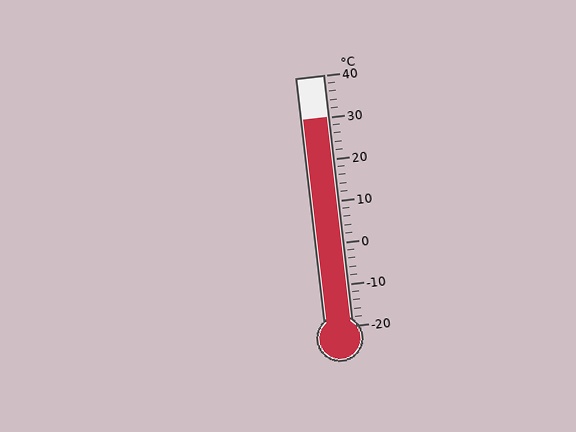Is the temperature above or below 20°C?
The temperature is above 20°C.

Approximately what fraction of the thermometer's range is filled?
The thermometer is filled to approximately 85% of its range.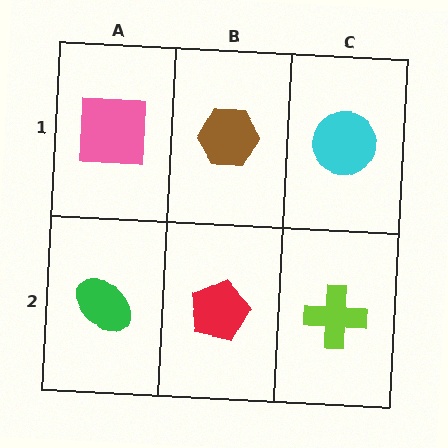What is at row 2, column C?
A lime cross.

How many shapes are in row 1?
3 shapes.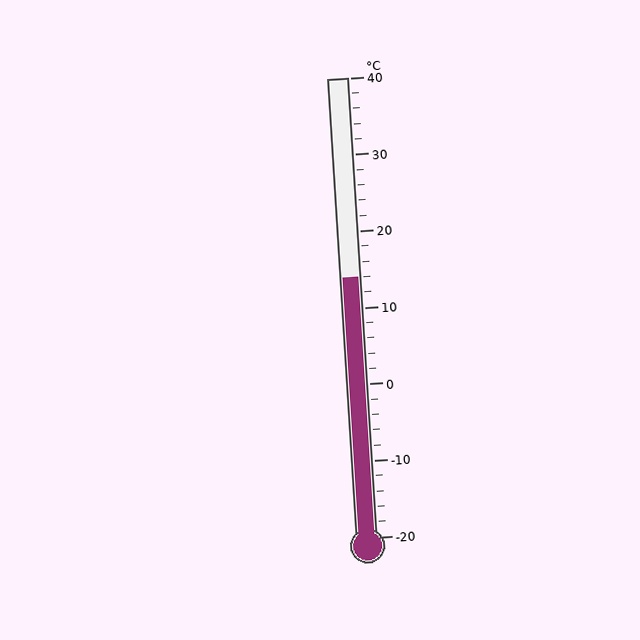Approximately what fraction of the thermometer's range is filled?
The thermometer is filled to approximately 55% of its range.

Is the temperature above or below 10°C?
The temperature is above 10°C.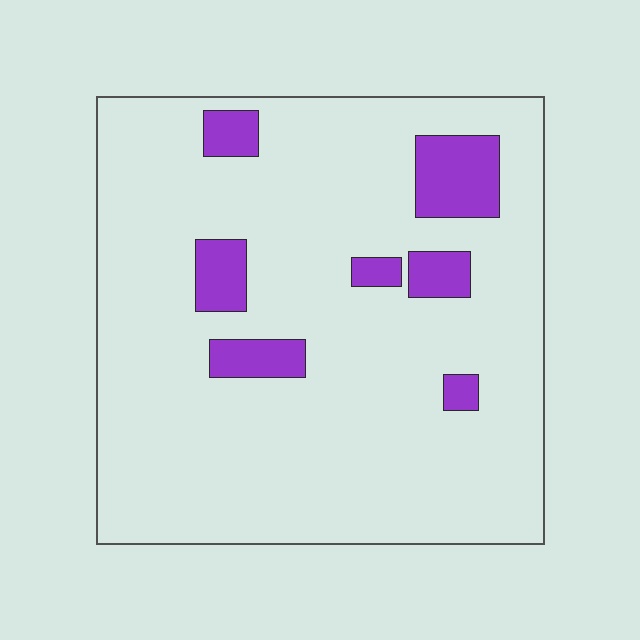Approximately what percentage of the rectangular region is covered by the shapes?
Approximately 10%.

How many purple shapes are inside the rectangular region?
7.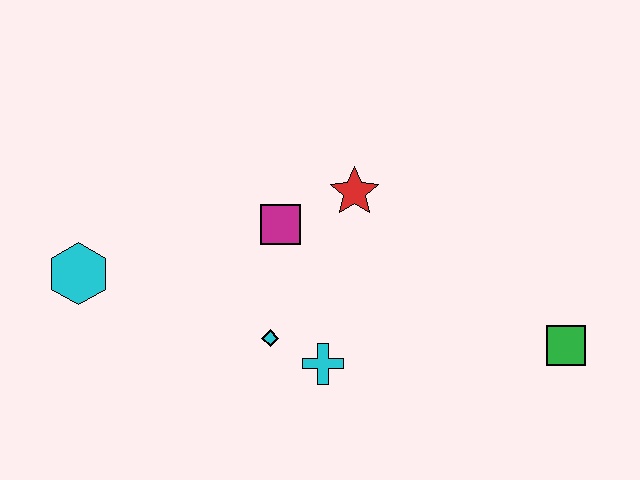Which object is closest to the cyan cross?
The cyan diamond is closest to the cyan cross.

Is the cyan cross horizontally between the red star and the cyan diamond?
Yes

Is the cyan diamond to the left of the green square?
Yes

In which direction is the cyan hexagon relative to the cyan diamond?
The cyan hexagon is to the left of the cyan diamond.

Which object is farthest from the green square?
The cyan hexagon is farthest from the green square.